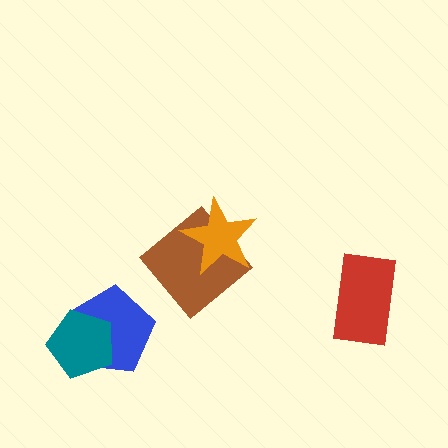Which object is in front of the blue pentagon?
The teal pentagon is in front of the blue pentagon.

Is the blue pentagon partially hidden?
Yes, it is partially covered by another shape.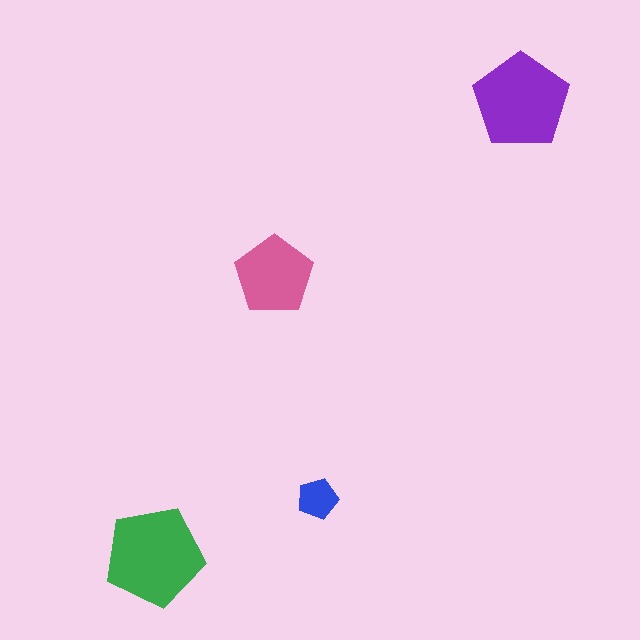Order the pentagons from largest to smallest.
the green one, the purple one, the pink one, the blue one.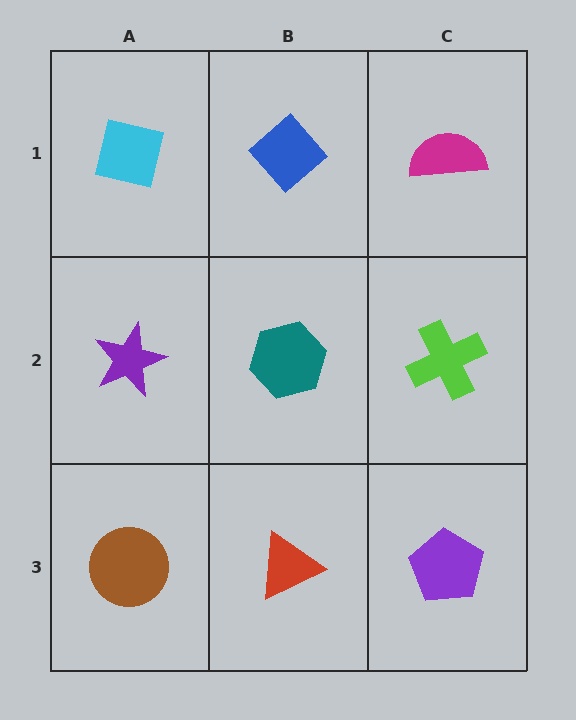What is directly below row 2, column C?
A purple pentagon.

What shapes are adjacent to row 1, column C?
A lime cross (row 2, column C), a blue diamond (row 1, column B).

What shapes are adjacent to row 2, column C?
A magenta semicircle (row 1, column C), a purple pentagon (row 3, column C), a teal hexagon (row 2, column B).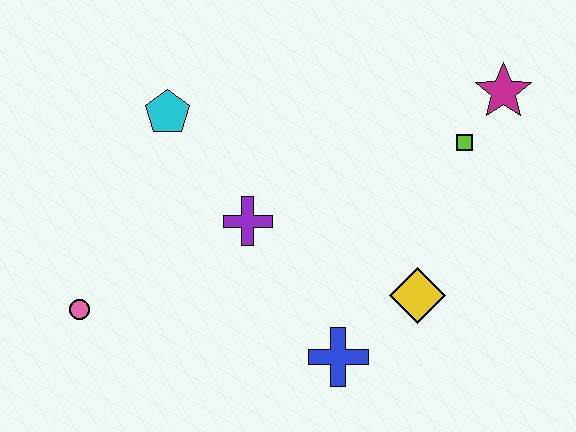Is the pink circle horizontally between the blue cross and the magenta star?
No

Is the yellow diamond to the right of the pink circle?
Yes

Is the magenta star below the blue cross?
No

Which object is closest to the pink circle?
The purple cross is closest to the pink circle.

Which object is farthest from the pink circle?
The magenta star is farthest from the pink circle.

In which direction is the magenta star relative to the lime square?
The magenta star is above the lime square.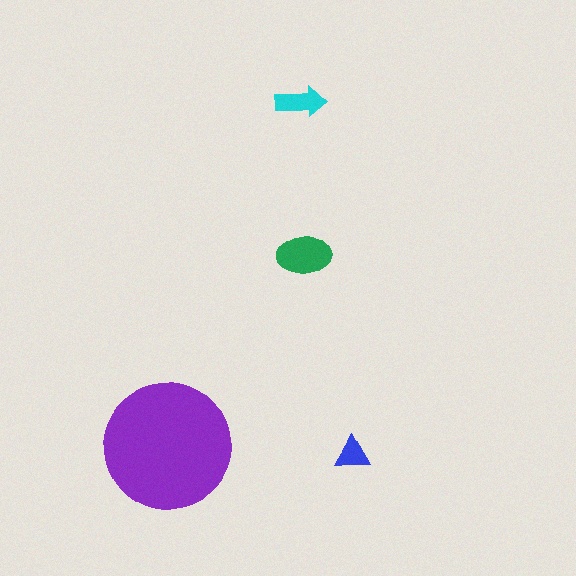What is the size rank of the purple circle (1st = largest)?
1st.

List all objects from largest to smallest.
The purple circle, the green ellipse, the cyan arrow, the blue triangle.